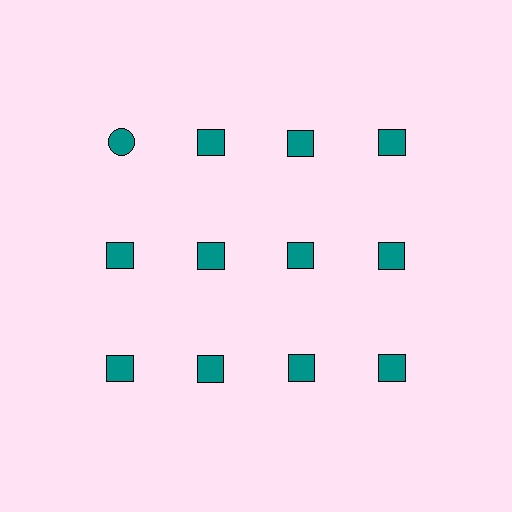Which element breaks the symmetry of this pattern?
The teal circle in the top row, leftmost column breaks the symmetry. All other shapes are teal squares.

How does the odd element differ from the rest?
It has a different shape: circle instead of square.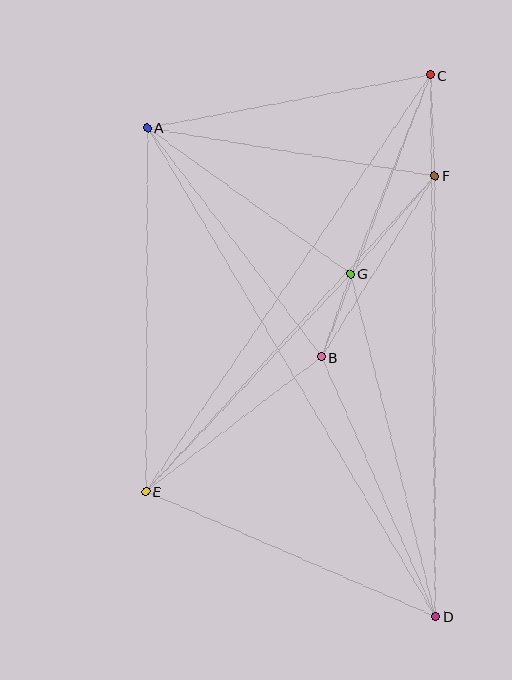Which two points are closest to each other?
Points B and G are closest to each other.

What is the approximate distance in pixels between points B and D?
The distance between B and D is approximately 283 pixels.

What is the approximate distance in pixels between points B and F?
The distance between B and F is approximately 214 pixels.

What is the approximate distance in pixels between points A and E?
The distance between A and E is approximately 364 pixels.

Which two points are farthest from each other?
Points A and D are farthest from each other.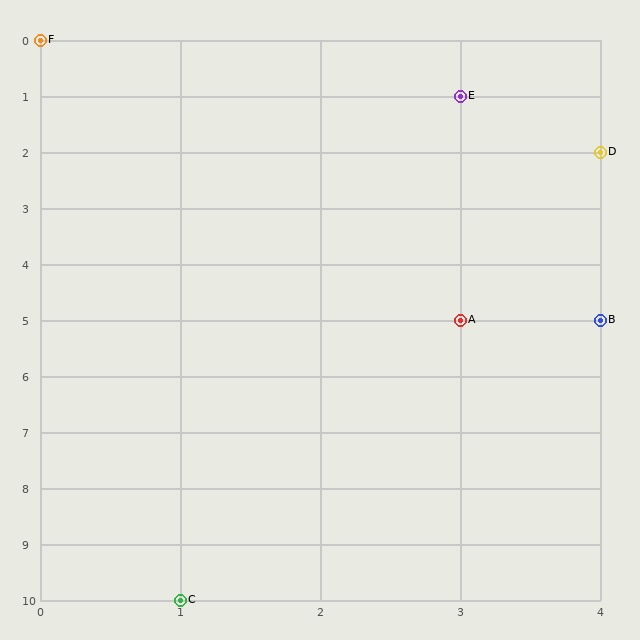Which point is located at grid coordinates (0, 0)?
Point F is at (0, 0).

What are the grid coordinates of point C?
Point C is at grid coordinates (1, 10).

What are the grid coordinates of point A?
Point A is at grid coordinates (3, 5).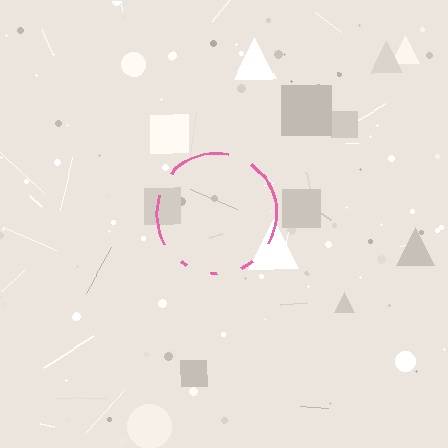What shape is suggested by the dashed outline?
The dashed outline suggests a circle.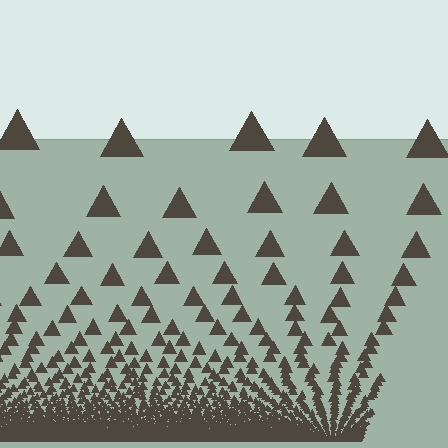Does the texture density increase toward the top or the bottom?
Density increases toward the bottom.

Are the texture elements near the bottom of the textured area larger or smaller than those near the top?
Smaller. The gradient is inverted — elements near the bottom are smaller and denser.